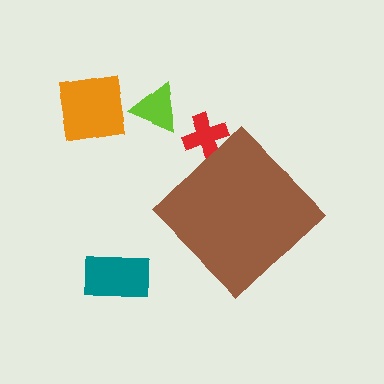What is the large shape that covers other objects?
A brown diamond.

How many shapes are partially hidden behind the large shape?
1 shape is partially hidden.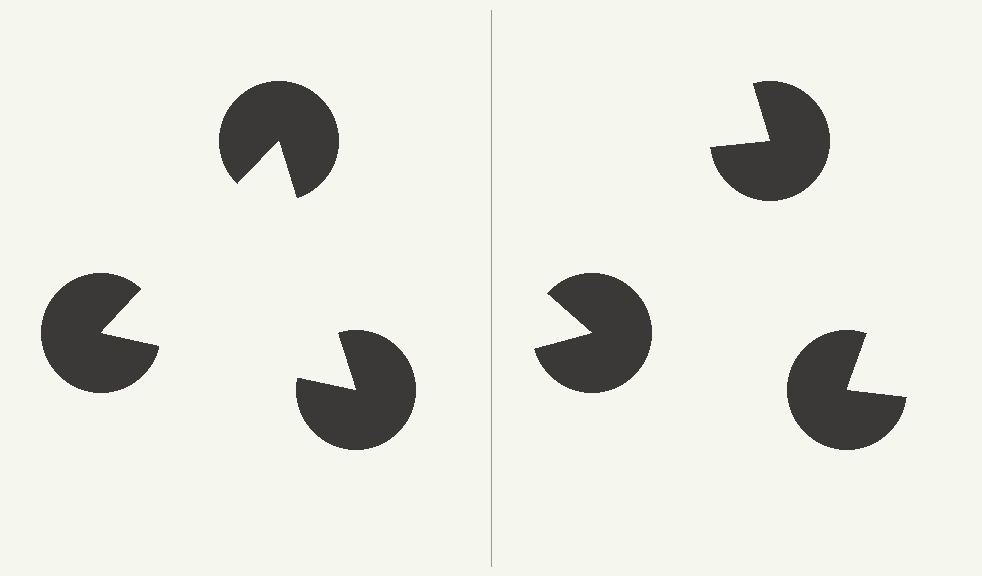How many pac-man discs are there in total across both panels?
6 — 3 on each side.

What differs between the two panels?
The pac-man discs are positioned identically on both sides; only the wedge orientations differ. On the left they align to a triangle; on the right they are misaligned.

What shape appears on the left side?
An illusory triangle.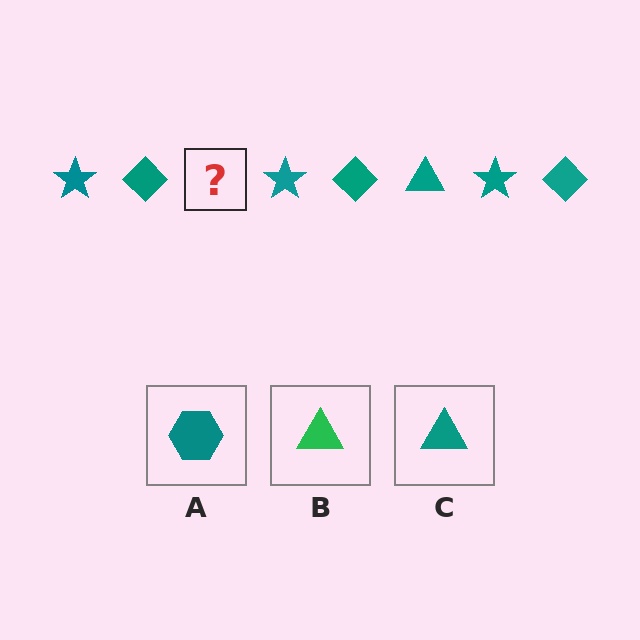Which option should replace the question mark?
Option C.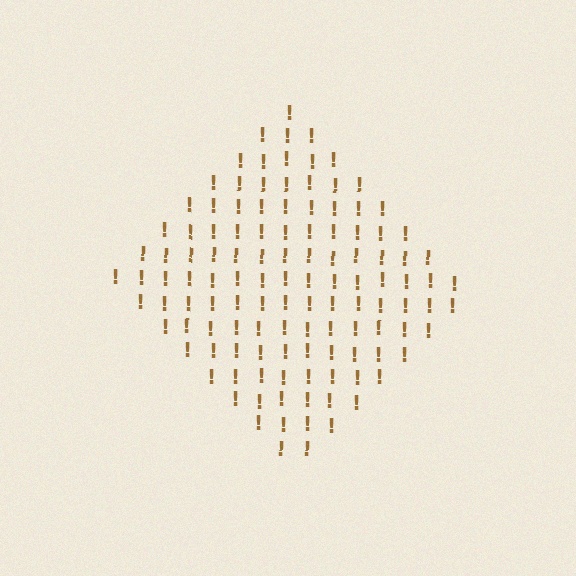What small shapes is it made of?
It is made of small exclamation marks.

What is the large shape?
The large shape is a diamond.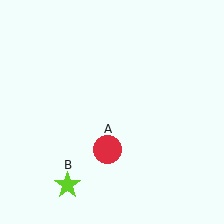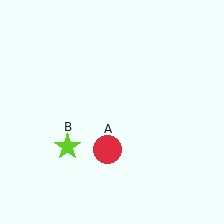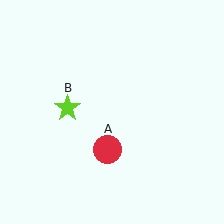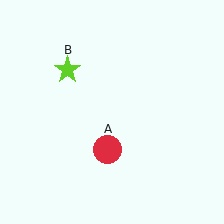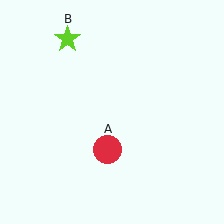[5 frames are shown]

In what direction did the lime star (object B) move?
The lime star (object B) moved up.